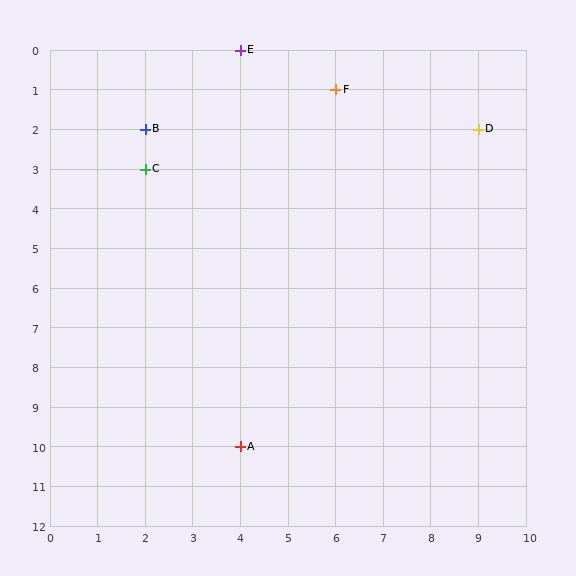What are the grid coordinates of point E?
Point E is at grid coordinates (4, 0).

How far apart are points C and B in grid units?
Points C and B are 1 row apart.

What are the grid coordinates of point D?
Point D is at grid coordinates (9, 2).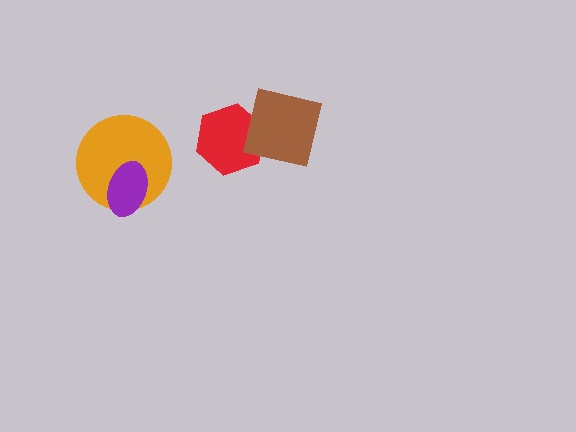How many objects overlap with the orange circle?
1 object overlaps with the orange circle.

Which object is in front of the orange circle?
The purple ellipse is in front of the orange circle.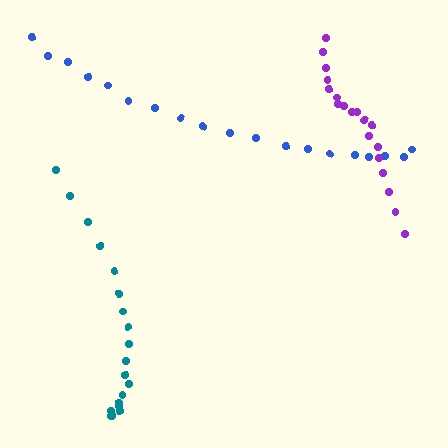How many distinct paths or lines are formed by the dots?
There are 3 distinct paths.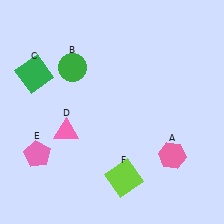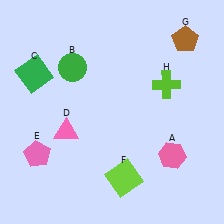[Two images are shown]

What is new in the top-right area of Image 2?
A brown pentagon (G) was added in the top-right area of Image 2.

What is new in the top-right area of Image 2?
A lime cross (H) was added in the top-right area of Image 2.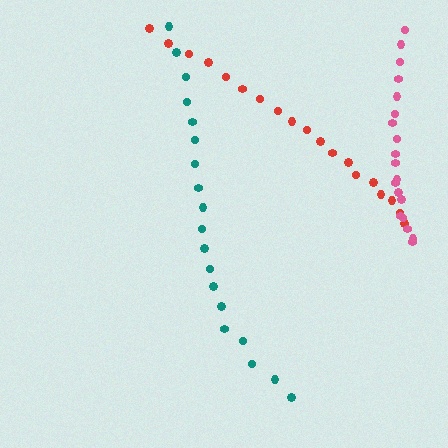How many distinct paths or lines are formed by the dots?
There are 3 distinct paths.